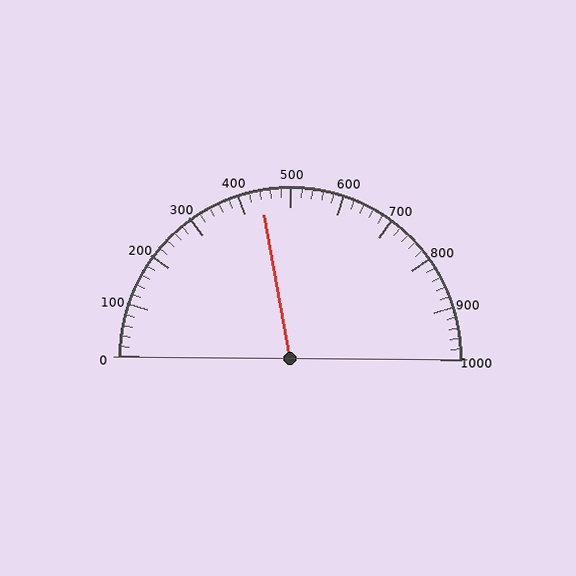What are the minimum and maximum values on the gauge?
The gauge ranges from 0 to 1000.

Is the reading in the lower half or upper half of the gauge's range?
The reading is in the lower half of the range (0 to 1000).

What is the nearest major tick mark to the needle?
The nearest major tick mark is 400.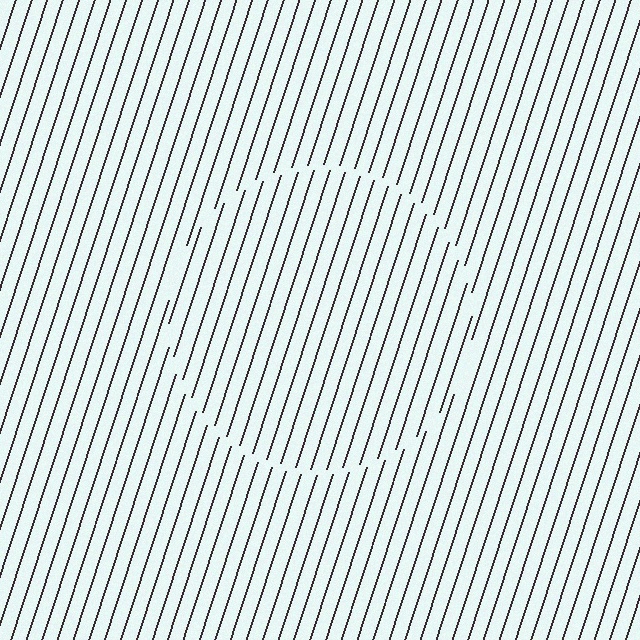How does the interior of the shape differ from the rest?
The interior of the shape contains the same grating, shifted by half a period — the contour is defined by the phase discontinuity where line-ends from the inner and outer gratings abut.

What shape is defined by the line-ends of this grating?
An illusory circle. The interior of the shape contains the same grating, shifted by half a period — the contour is defined by the phase discontinuity where line-ends from the inner and outer gratings abut.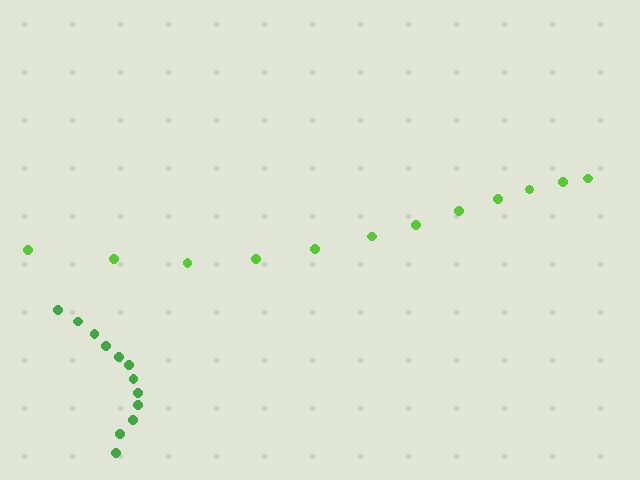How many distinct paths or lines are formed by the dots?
There are 2 distinct paths.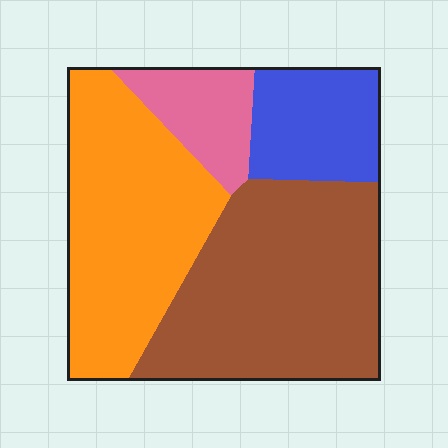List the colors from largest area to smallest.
From largest to smallest: brown, orange, blue, pink.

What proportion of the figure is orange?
Orange takes up about one third (1/3) of the figure.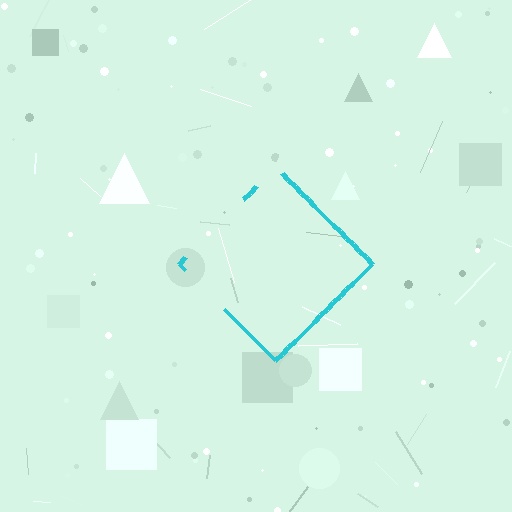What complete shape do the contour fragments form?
The contour fragments form a diamond.